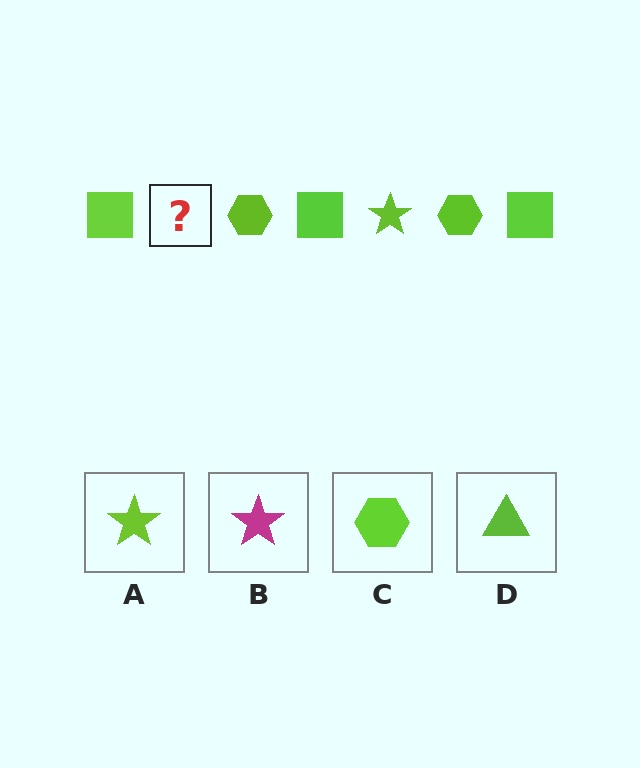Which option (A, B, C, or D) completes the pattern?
A.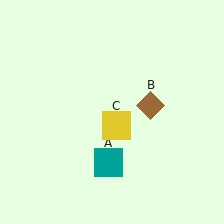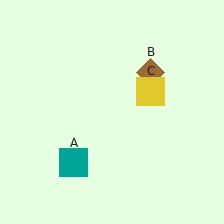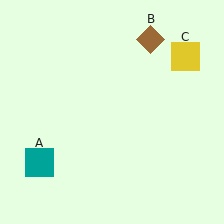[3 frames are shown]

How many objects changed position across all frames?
3 objects changed position: teal square (object A), brown diamond (object B), yellow square (object C).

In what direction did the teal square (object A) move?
The teal square (object A) moved left.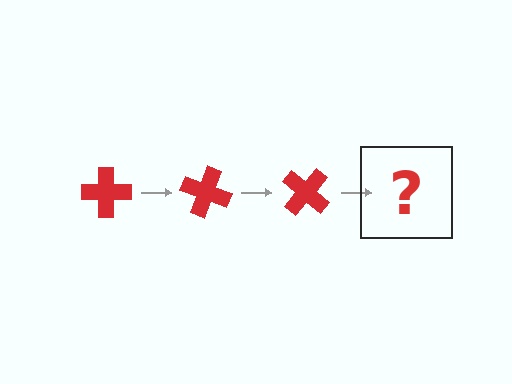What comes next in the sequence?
The next element should be a red cross rotated 60 degrees.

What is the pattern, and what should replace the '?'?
The pattern is that the cross rotates 20 degrees each step. The '?' should be a red cross rotated 60 degrees.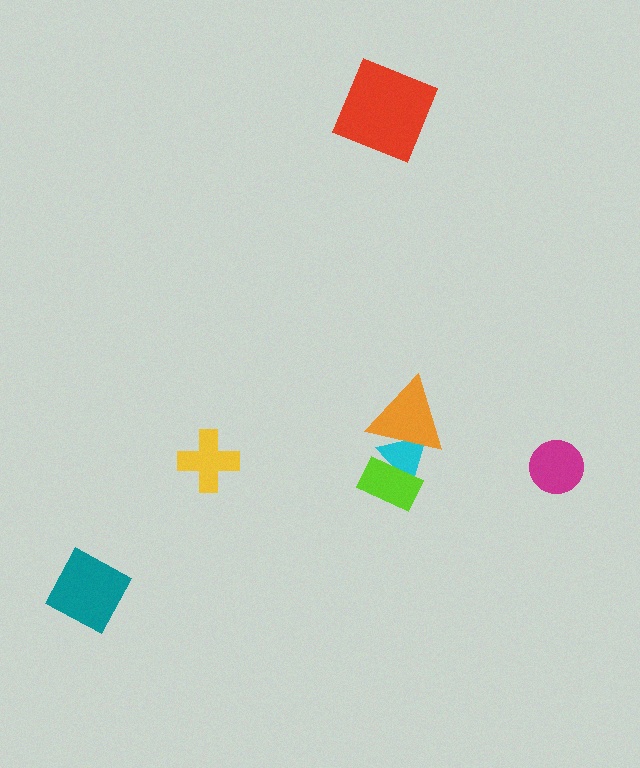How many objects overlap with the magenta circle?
0 objects overlap with the magenta circle.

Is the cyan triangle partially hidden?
Yes, it is partially covered by another shape.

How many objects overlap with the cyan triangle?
2 objects overlap with the cyan triangle.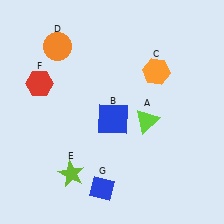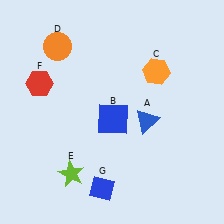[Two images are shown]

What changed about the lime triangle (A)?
In Image 1, A is lime. In Image 2, it changed to blue.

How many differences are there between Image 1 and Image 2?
There is 1 difference between the two images.